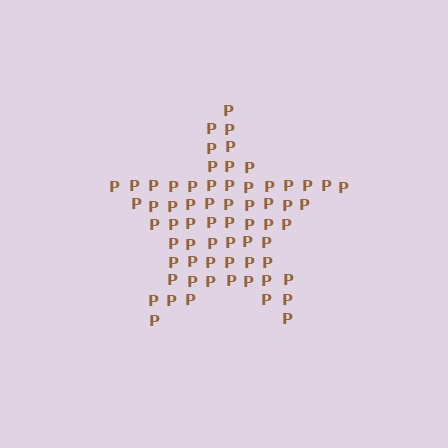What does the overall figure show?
The overall figure shows a star.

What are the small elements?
The small elements are letter P's.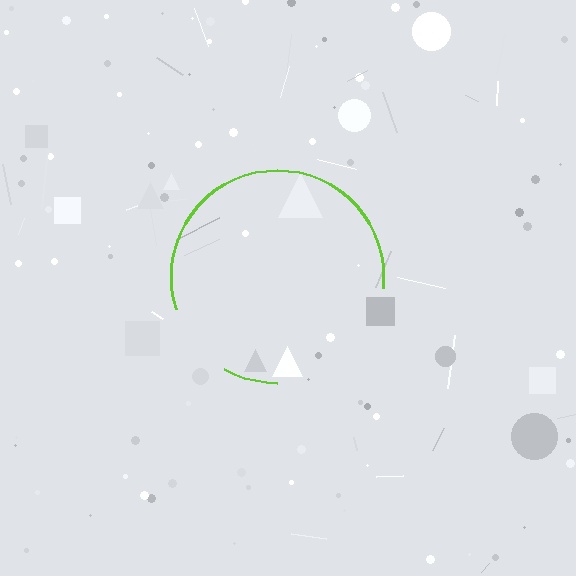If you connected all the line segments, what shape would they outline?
They would outline a circle.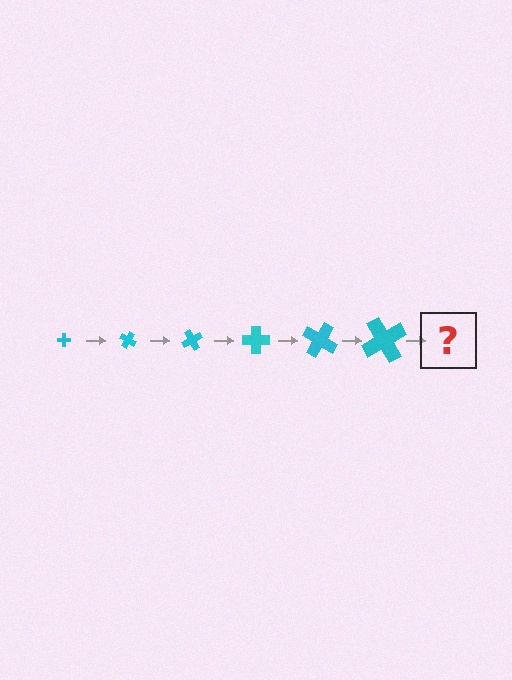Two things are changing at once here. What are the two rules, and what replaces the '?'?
The two rules are that the cross grows larger each step and it rotates 30 degrees each step. The '?' should be a cross, larger than the previous one and rotated 180 degrees from the start.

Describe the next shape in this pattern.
It should be a cross, larger than the previous one and rotated 180 degrees from the start.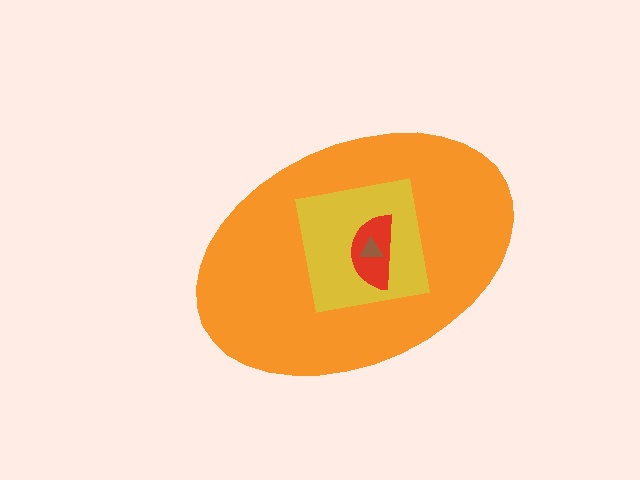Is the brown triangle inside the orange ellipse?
Yes.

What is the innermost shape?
The brown triangle.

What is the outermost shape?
The orange ellipse.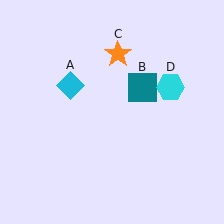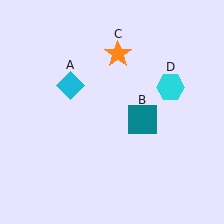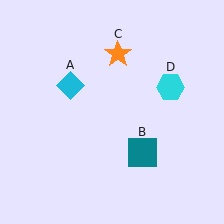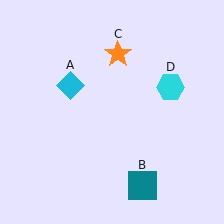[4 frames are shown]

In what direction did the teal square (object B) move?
The teal square (object B) moved down.